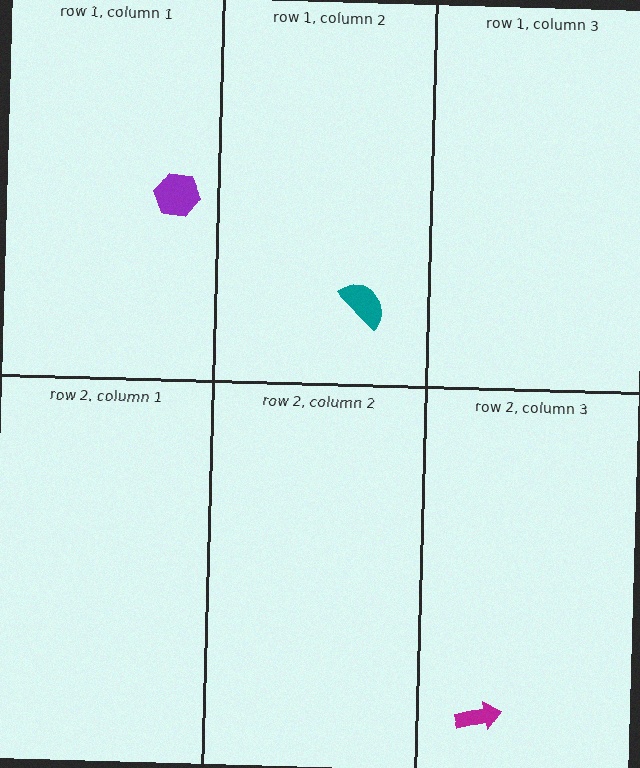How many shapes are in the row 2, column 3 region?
1.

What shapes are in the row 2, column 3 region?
The magenta arrow.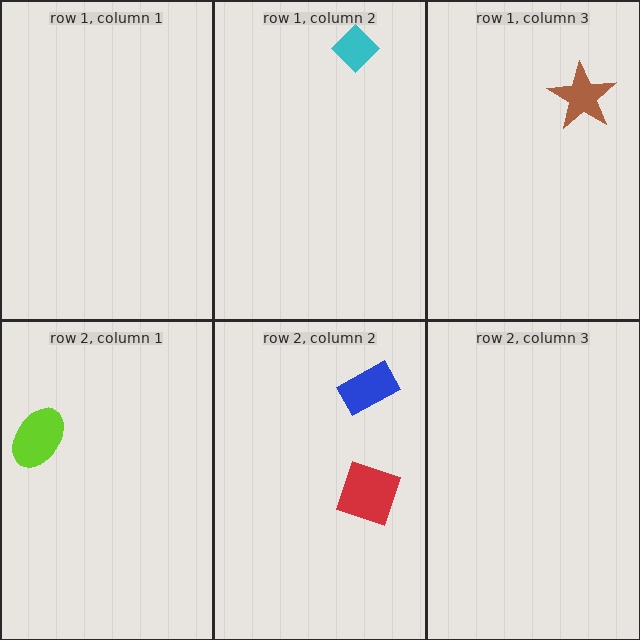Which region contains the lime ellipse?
The row 2, column 1 region.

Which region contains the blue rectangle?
The row 2, column 2 region.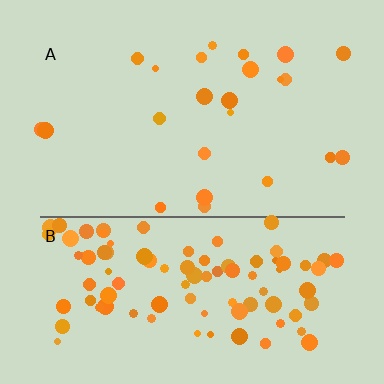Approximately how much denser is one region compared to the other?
Approximately 4.2× — region B over region A.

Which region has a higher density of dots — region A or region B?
B (the bottom).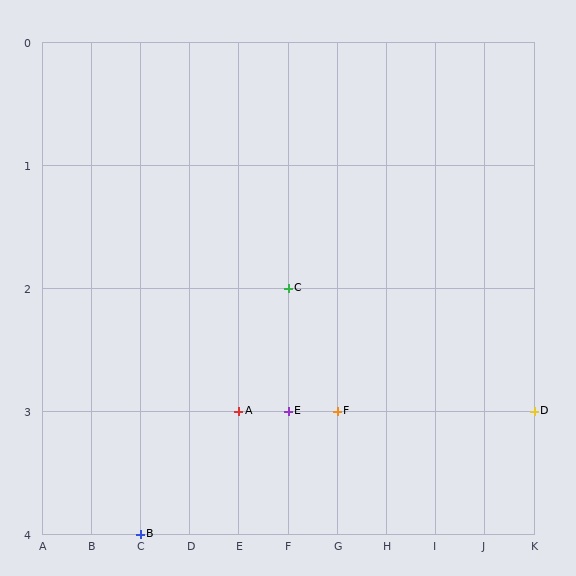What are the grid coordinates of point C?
Point C is at grid coordinates (F, 2).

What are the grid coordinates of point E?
Point E is at grid coordinates (F, 3).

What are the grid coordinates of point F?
Point F is at grid coordinates (G, 3).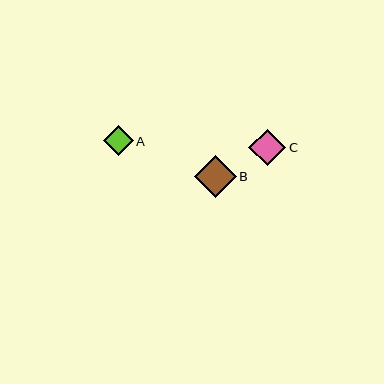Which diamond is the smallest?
Diamond A is the smallest with a size of approximately 30 pixels.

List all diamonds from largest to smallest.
From largest to smallest: B, C, A.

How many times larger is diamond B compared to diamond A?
Diamond B is approximately 1.4 times the size of diamond A.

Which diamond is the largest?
Diamond B is the largest with a size of approximately 42 pixels.